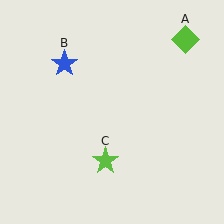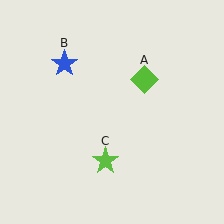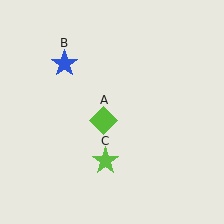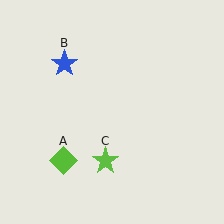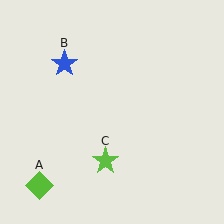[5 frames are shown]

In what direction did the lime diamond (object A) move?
The lime diamond (object A) moved down and to the left.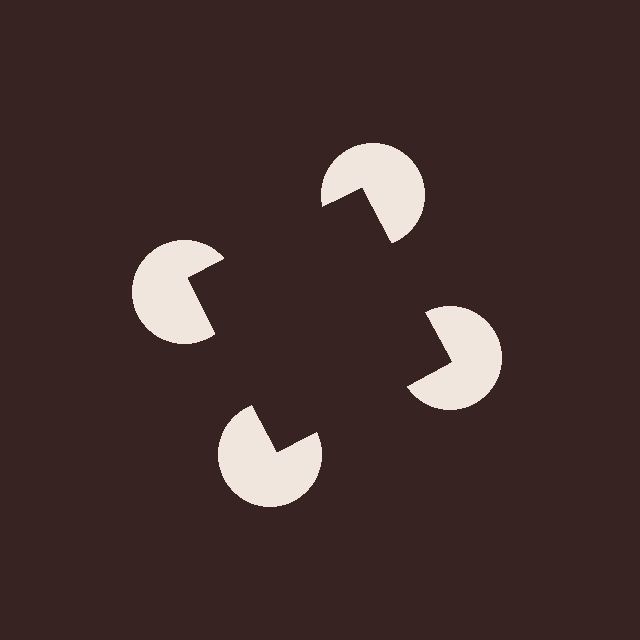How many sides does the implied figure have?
4 sides.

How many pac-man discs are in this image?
There are 4 — one at each vertex of the illusory square.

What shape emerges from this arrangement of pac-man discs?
An illusory square — its edges are inferred from the aligned wedge cuts in the pac-man discs, not physically drawn.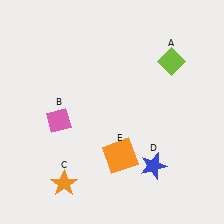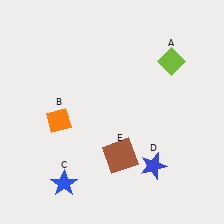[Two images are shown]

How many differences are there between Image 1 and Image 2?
There are 3 differences between the two images.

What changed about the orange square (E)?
In Image 1, E is orange. In Image 2, it changed to brown.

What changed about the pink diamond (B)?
In Image 1, B is pink. In Image 2, it changed to orange.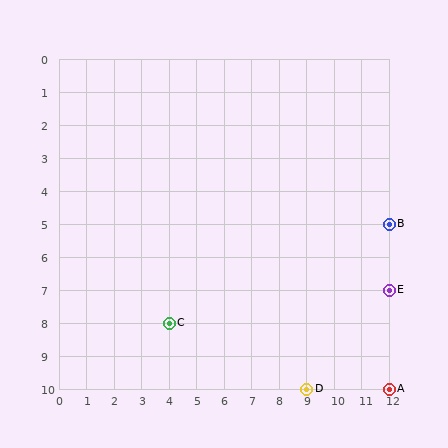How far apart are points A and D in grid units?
Points A and D are 3 columns apart.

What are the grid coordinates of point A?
Point A is at grid coordinates (12, 10).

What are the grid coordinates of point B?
Point B is at grid coordinates (12, 5).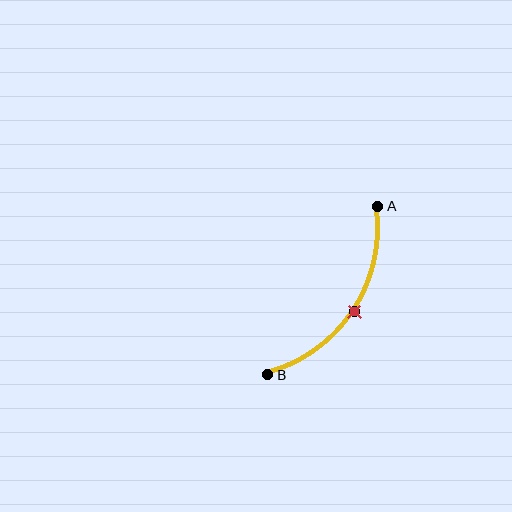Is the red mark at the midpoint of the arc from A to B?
Yes. The red mark lies on the arc at equal arc-length from both A and B — it is the arc midpoint.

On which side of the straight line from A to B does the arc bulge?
The arc bulges to the right of the straight line connecting A and B.